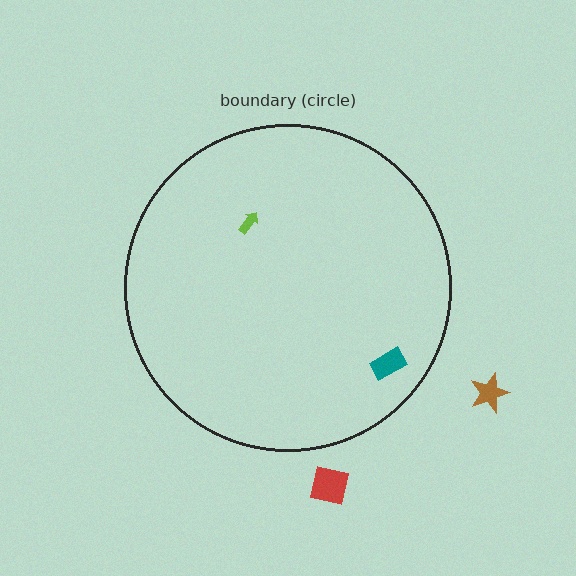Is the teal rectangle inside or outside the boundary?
Inside.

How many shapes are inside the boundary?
2 inside, 2 outside.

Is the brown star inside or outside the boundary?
Outside.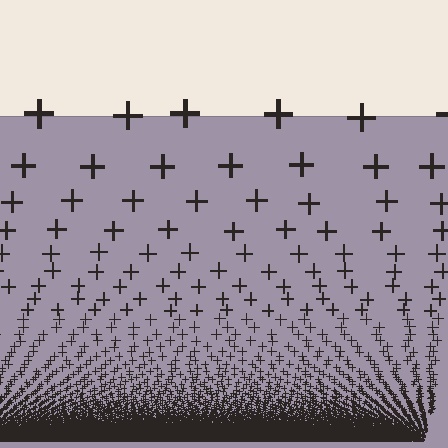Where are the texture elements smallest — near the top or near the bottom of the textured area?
Near the bottom.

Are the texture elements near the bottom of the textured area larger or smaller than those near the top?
Smaller. The gradient is inverted — elements near the bottom are smaller and denser.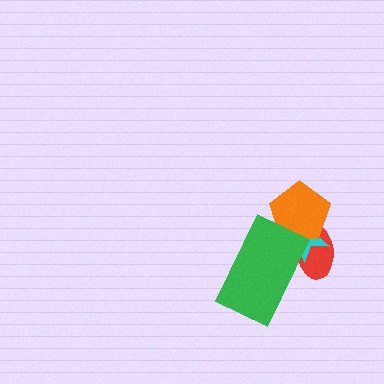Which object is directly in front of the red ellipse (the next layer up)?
The cyan star is directly in front of the red ellipse.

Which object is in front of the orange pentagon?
The green rectangle is in front of the orange pentagon.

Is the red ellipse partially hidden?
Yes, it is partially covered by another shape.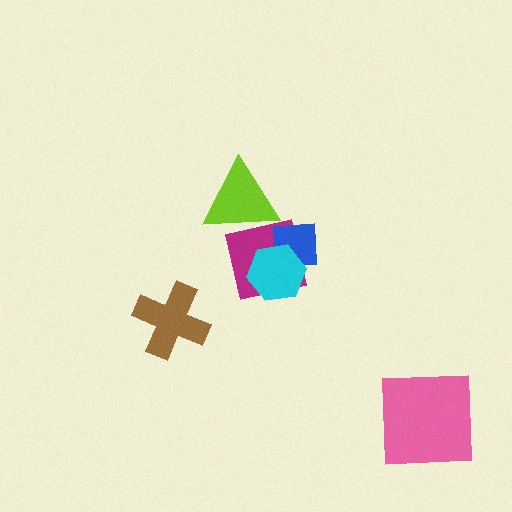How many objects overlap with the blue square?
2 objects overlap with the blue square.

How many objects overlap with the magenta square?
3 objects overlap with the magenta square.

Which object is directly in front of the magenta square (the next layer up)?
The blue square is directly in front of the magenta square.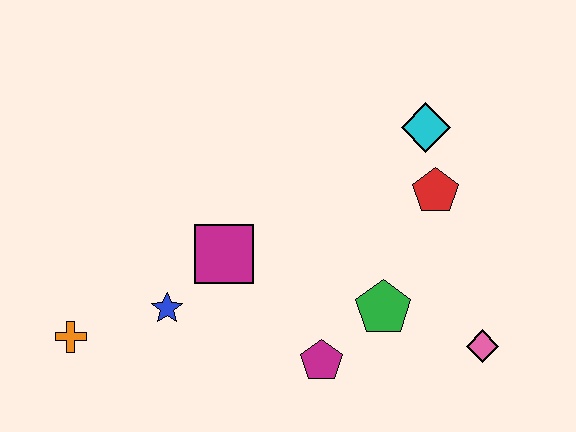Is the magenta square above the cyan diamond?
No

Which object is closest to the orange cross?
The blue star is closest to the orange cross.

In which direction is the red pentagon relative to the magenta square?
The red pentagon is to the right of the magenta square.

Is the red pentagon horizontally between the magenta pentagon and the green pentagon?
No